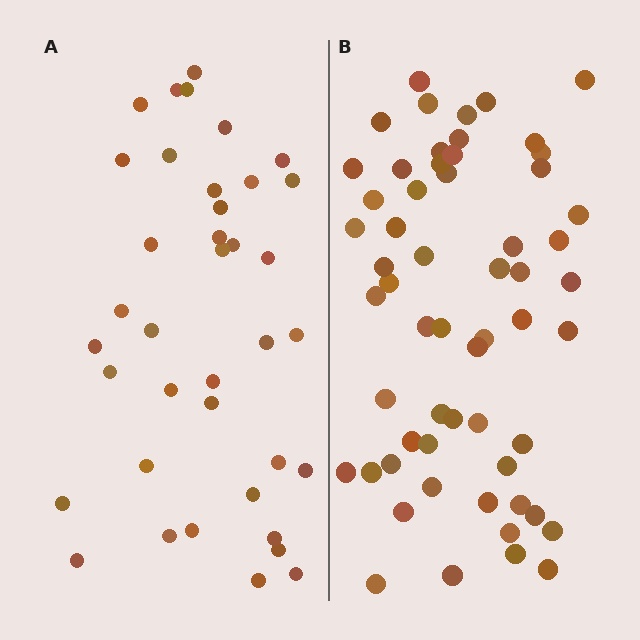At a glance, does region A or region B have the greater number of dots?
Region B (the right region) has more dots.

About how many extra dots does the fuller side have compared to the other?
Region B has approximately 20 more dots than region A.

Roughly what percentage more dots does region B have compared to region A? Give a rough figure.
About 55% more.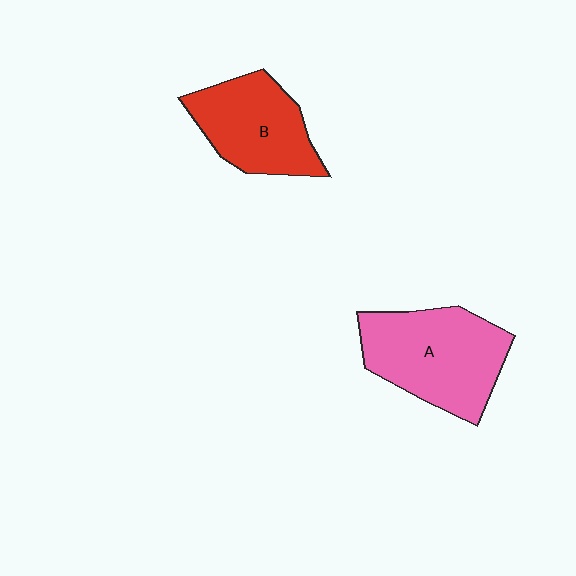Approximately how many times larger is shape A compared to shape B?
Approximately 1.3 times.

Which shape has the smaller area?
Shape B (red).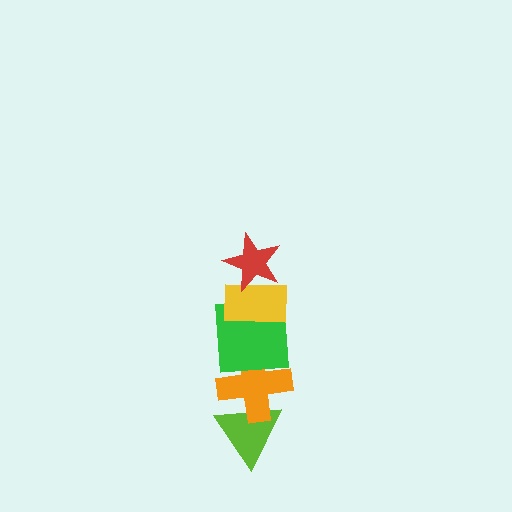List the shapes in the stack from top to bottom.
From top to bottom: the red star, the yellow rectangle, the green square, the orange cross, the lime triangle.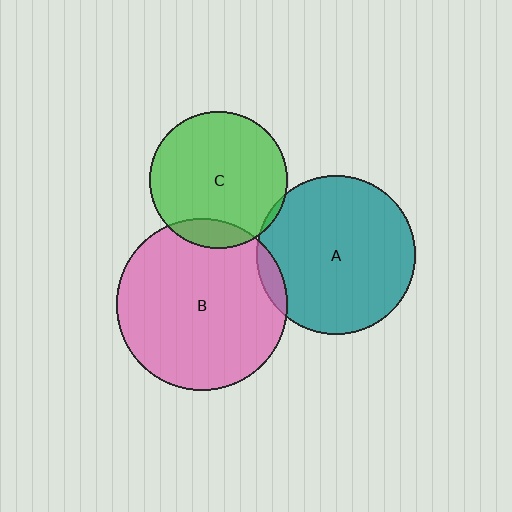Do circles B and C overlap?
Yes.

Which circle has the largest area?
Circle B (pink).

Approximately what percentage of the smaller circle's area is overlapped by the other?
Approximately 10%.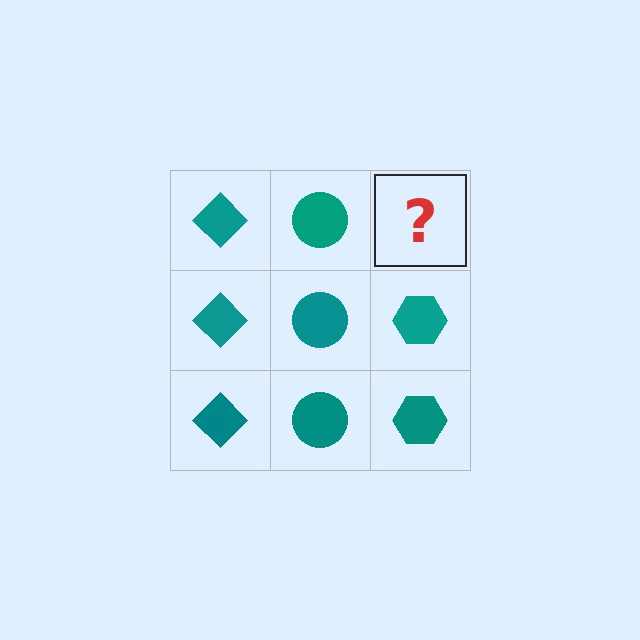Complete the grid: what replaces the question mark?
The question mark should be replaced with a teal hexagon.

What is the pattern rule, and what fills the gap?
The rule is that each column has a consistent shape. The gap should be filled with a teal hexagon.